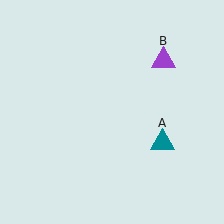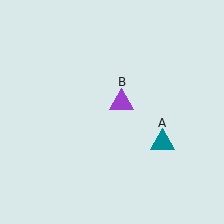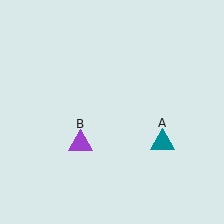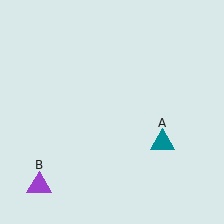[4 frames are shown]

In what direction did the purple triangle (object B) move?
The purple triangle (object B) moved down and to the left.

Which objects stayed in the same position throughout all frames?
Teal triangle (object A) remained stationary.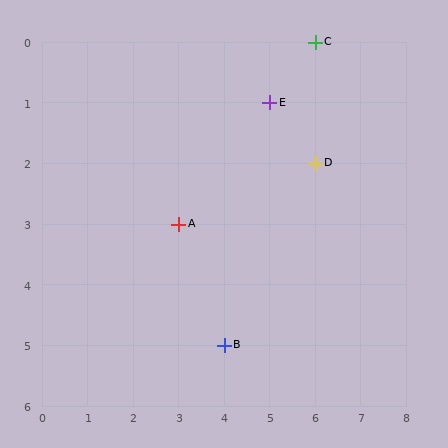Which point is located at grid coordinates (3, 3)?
Point A is at (3, 3).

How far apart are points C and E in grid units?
Points C and E are 1 column and 1 row apart (about 1.4 grid units diagonally).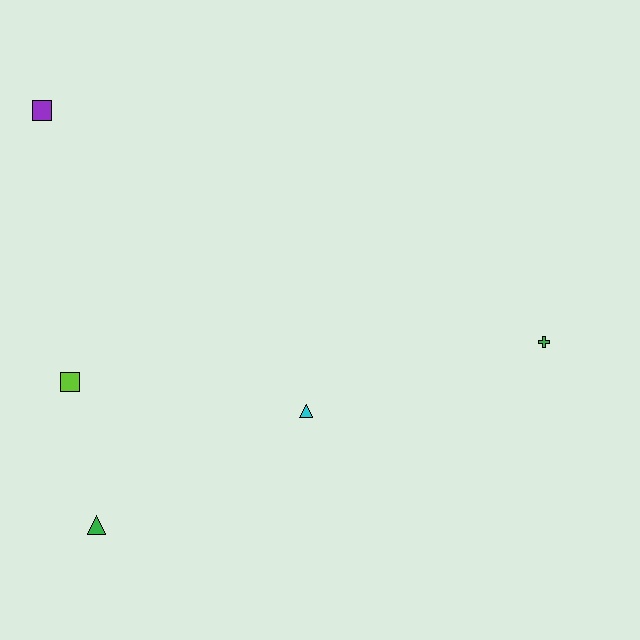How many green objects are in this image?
There are 2 green objects.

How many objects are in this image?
There are 5 objects.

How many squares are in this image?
There are 2 squares.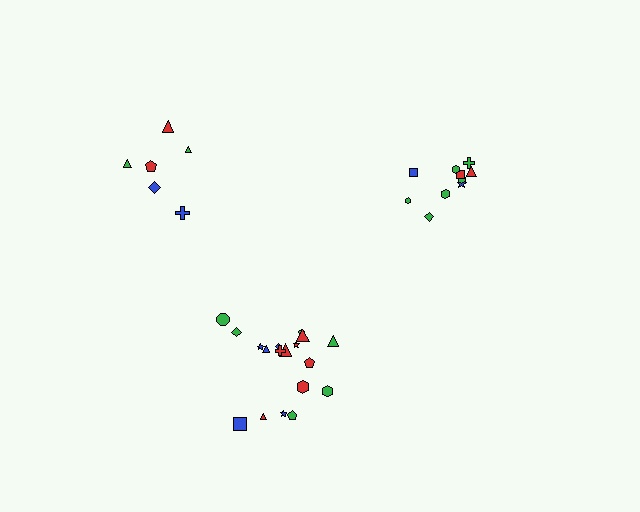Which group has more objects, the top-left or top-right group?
The top-right group.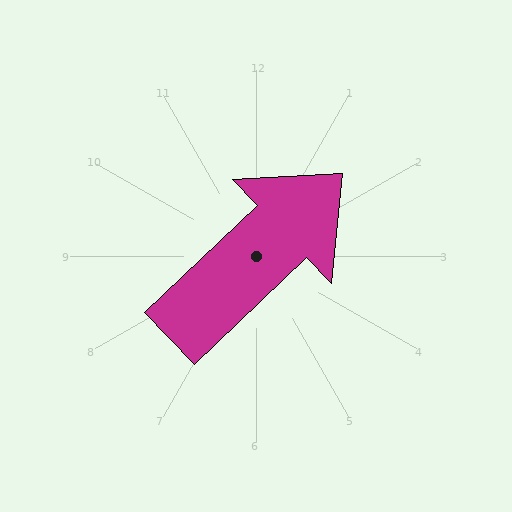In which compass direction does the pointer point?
Northeast.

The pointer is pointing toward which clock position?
Roughly 2 o'clock.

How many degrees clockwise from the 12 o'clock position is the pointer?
Approximately 46 degrees.